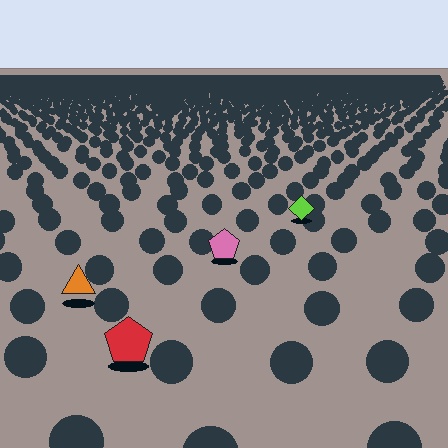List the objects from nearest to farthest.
From nearest to farthest: the red pentagon, the orange triangle, the pink pentagon, the lime diamond.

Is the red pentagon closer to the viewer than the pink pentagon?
Yes. The red pentagon is closer — you can tell from the texture gradient: the ground texture is coarser near it.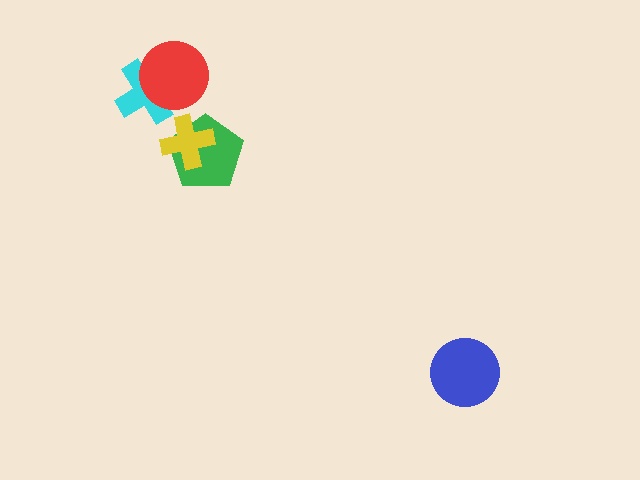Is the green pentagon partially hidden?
Yes, it is partially covered by another shape.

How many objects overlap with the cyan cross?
1 object overlaps with the cyan cross.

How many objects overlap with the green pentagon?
1 object overlaps with the green pentagon.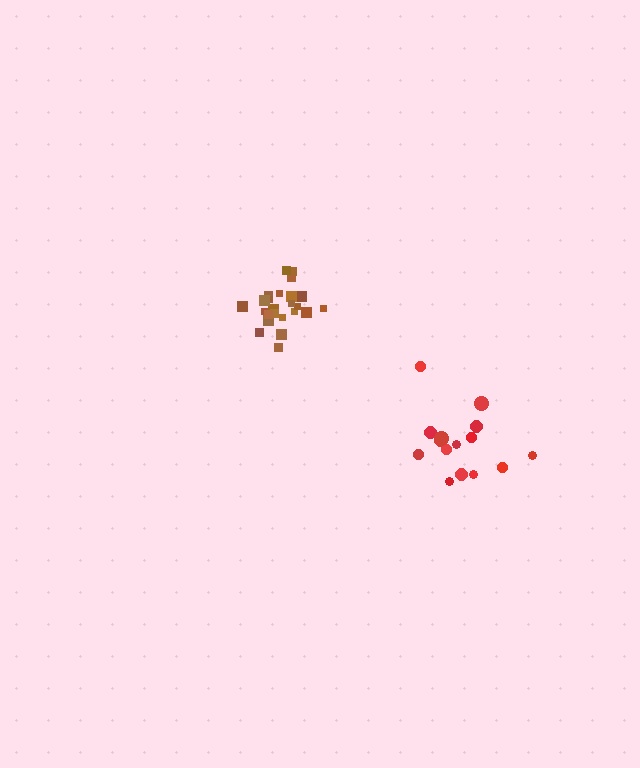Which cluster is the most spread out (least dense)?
Red.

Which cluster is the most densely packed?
Brown.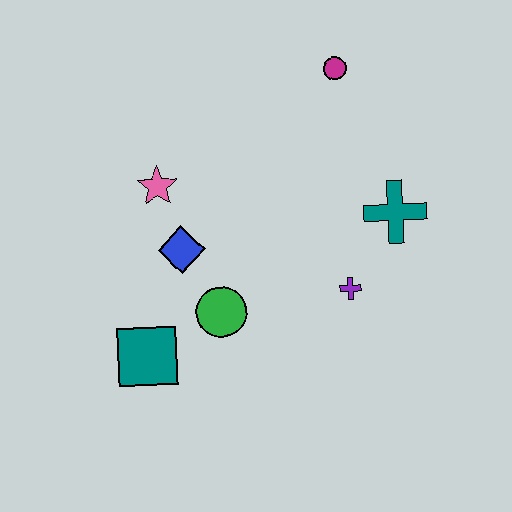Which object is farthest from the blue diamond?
The magenta circle is farthest from the blue diamond.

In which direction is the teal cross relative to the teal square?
The teal cross is to the right of the teal square.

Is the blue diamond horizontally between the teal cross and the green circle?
No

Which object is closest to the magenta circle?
The teal cross is closest to the magenta circle.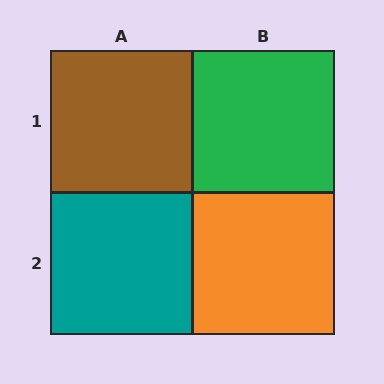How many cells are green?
1 cell is green.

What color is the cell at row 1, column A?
Brown.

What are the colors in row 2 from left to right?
Teal, orange.